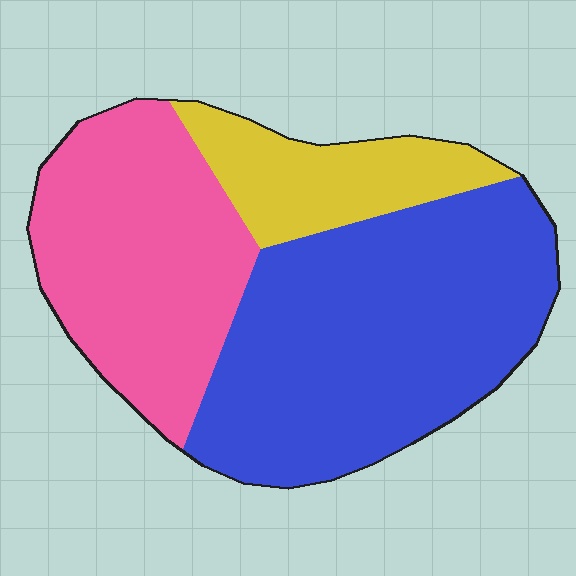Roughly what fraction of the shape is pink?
Pink covers around 35% of the shape.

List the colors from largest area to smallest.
From largest to smallest: blue, pink, yellow.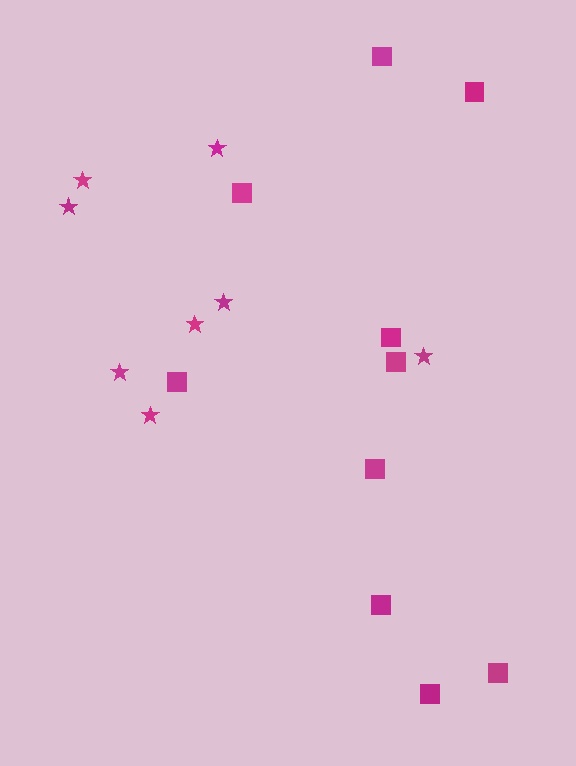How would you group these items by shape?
There are 2 groups: one group of stars (8) and one group of squares (10).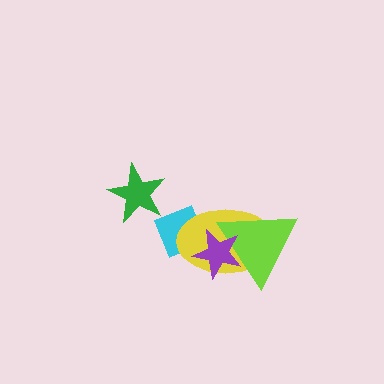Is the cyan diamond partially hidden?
Yes, it is partially covered by another shape.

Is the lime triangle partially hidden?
Yes, it is partially covered by another shape.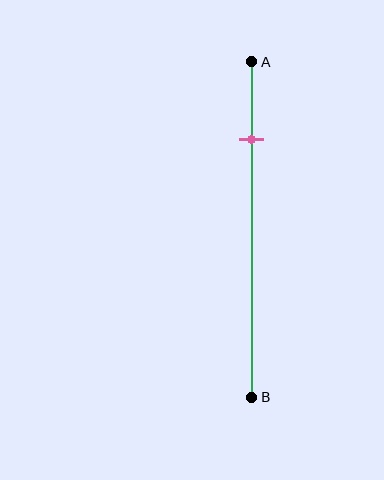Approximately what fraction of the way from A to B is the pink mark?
The pink mark is approximately 25% of the way from A to B.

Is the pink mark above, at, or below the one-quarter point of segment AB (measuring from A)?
The pink mark is approximately at the one-quarter point of segment AB.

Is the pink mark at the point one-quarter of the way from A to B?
Yes, the mark is approximately at the one-quarter point.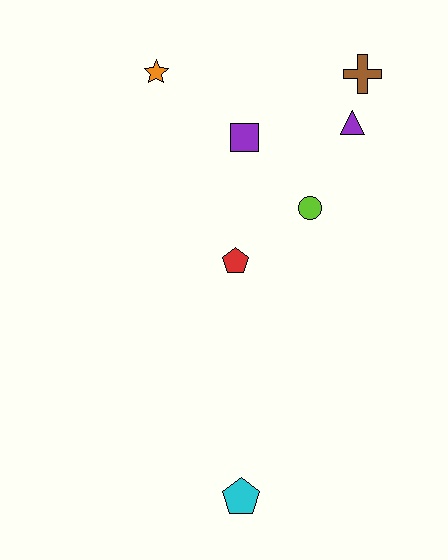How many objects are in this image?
There are 7 objects.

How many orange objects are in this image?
There is 1 orange object.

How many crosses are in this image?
There is 1 cross.